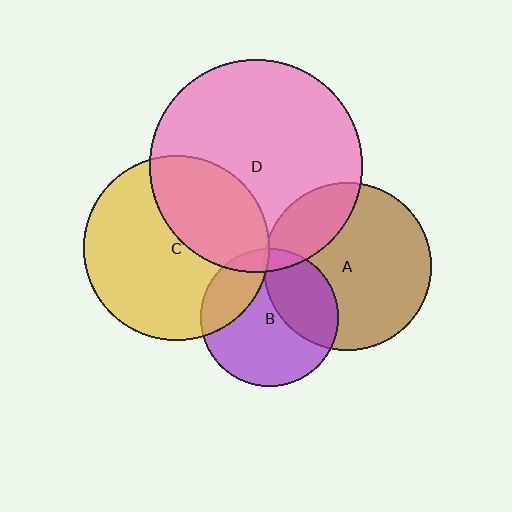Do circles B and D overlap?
Yes.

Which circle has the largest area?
Circle D (pink).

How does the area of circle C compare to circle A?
Approximately 1.2 times.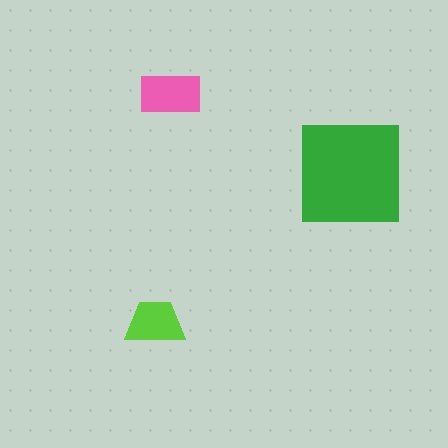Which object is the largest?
The green square.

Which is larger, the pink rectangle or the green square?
The green square.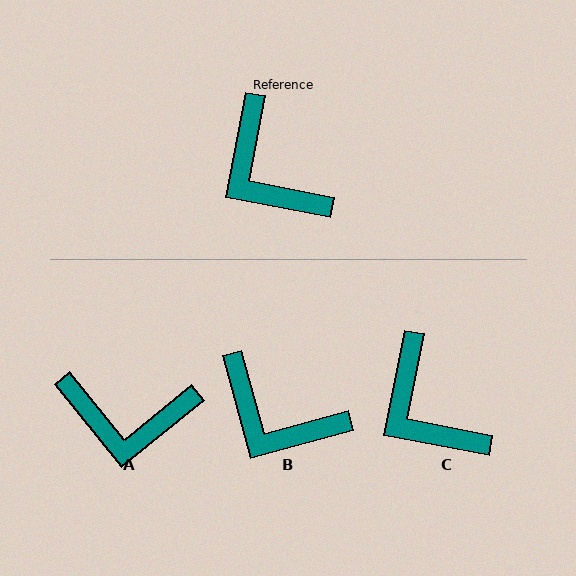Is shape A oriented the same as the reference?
No, it is off by about 50 degrees.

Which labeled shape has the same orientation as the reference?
C.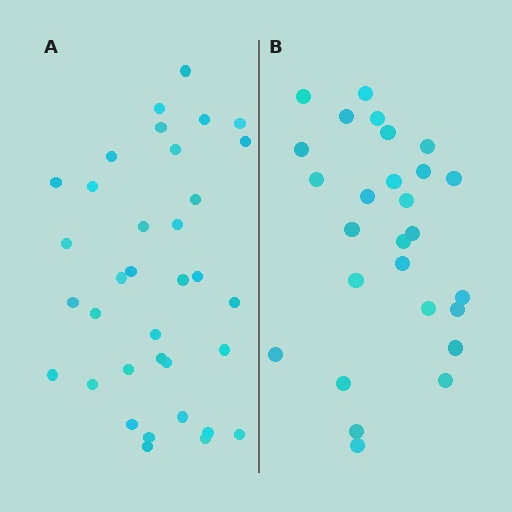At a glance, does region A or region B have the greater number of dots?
Region A (the left region) has more dots.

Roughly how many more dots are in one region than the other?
Region A has roughly 8 or so more dots than region B.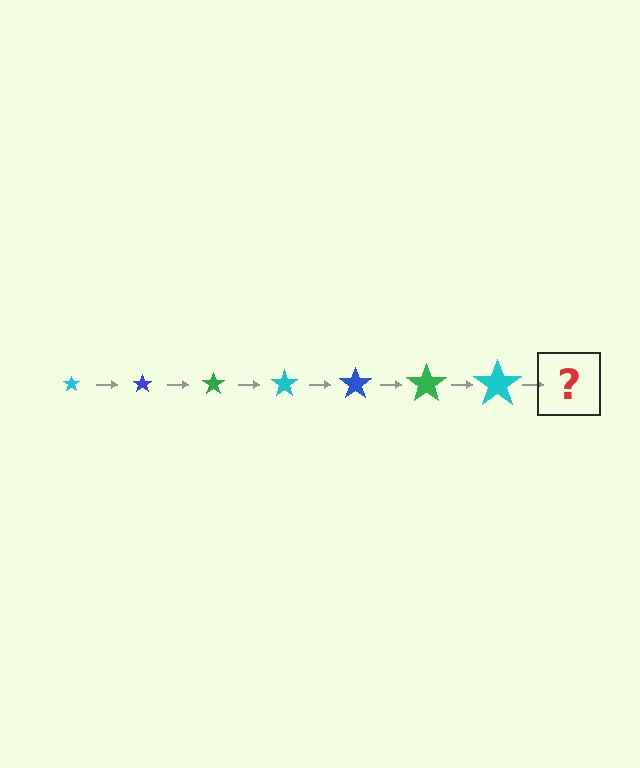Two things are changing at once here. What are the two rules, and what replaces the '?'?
The two rules are that the star grows larger each step and the color cycles through cyan, blue, and green. The '?' should be a blue star, larger than the previous one.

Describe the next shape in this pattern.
It should be a blue star, larger than the previous one.